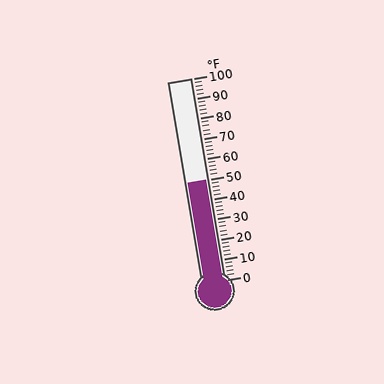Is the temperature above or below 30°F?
The temperature is above 30°F.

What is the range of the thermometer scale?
The thermometer scale ranges from 0°F to 100°F.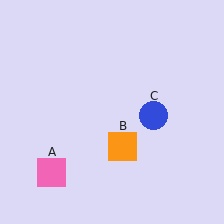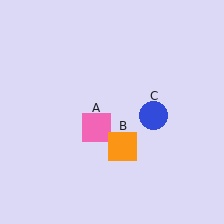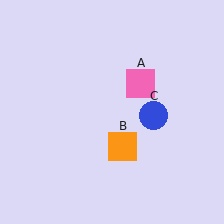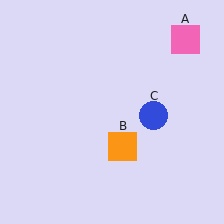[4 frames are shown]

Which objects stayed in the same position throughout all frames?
Orange square (object B) and blue circle (object C) remained stationary.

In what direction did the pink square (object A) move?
The pink square (object A) moved up and to the right.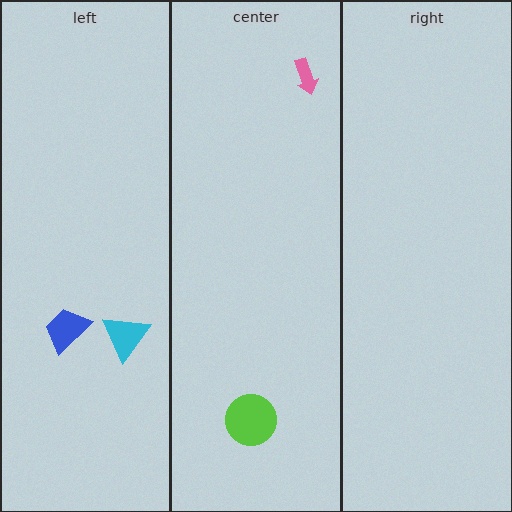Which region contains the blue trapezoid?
The left region.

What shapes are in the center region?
The lime circle, the pink arrow.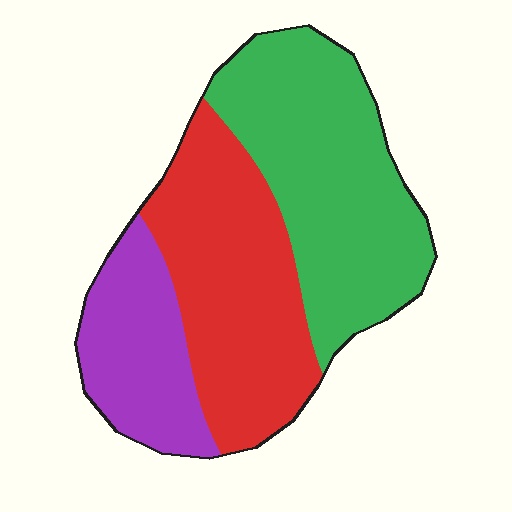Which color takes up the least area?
Purple, at roughly 20%.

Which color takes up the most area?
Green, at roughly 40%.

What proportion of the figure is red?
Red covers around 35% of the figure.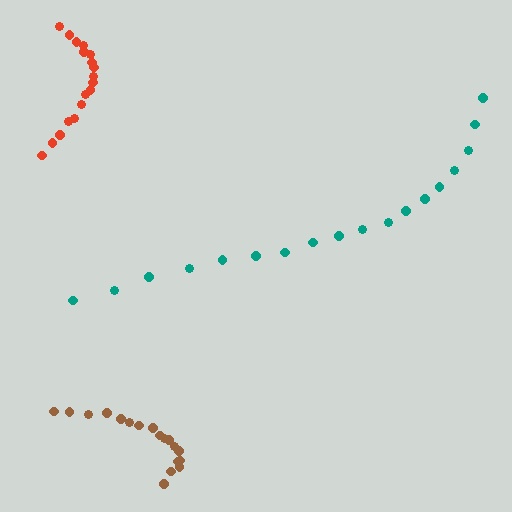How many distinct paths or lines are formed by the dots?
There are 3 distinct paths.